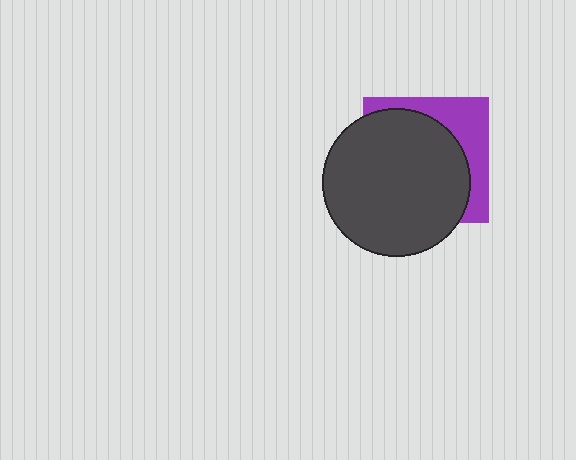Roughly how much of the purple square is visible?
A small part of it is visible (roughly 31%).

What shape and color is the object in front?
The object in front is a dark gray circle.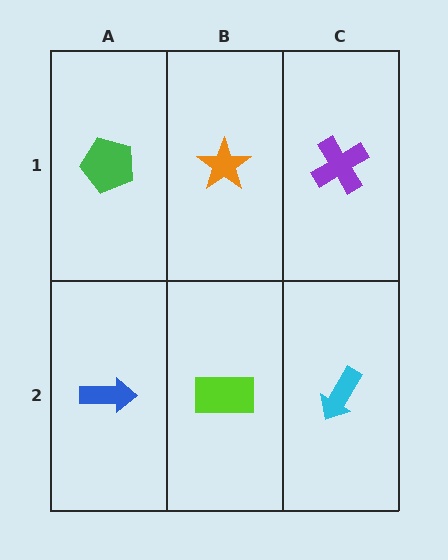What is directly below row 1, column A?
A blue arrow.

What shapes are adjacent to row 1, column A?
A blue arrow (row 2, column A), an orange star (row 1, column B).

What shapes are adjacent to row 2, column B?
An orange star (row 1, column B), a blue arrow (row 2, column A), a cyan arrow (row 2, column C).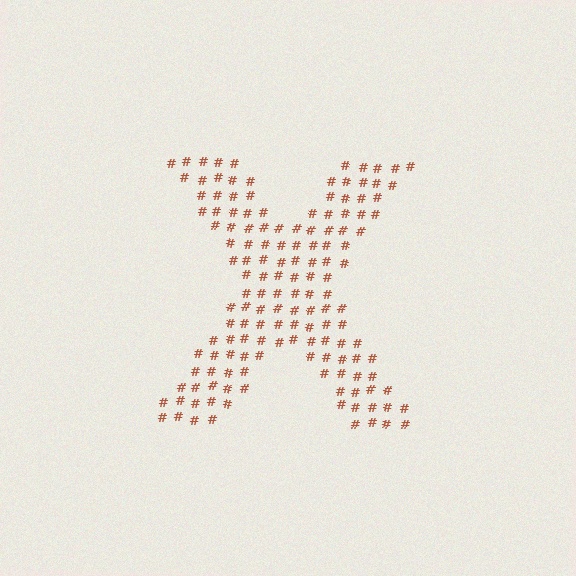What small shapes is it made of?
It is made of small hash symbols.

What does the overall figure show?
The overall figure shows the letter X.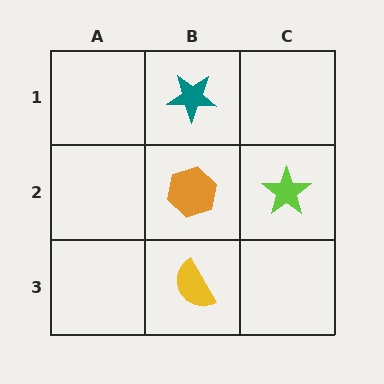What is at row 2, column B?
An orange hexagon.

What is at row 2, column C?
A lime star.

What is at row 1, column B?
A teal star.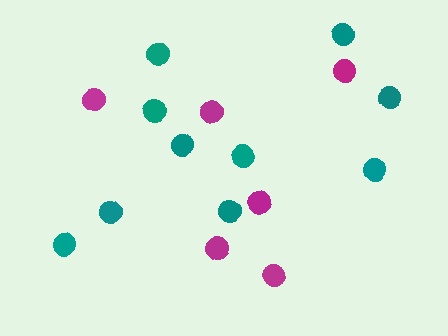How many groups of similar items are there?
There are 2 groups: one group of teal circles (10) and one group of magenta circles (6).